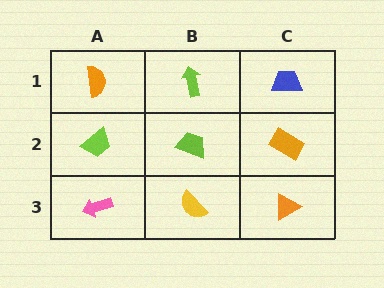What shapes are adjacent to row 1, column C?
An orange rectangle (row 2, column C), a lime arrow (row 1, column B).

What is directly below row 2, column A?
A pink arrow.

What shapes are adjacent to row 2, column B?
A lime arrow (row 1, column B), a yellow semicircle (row 3, column B), a lime trapezoid (row 2, column A), an orange rectangle (row 2, column C).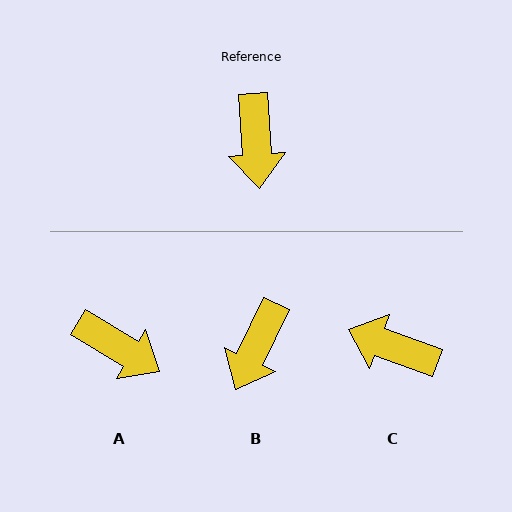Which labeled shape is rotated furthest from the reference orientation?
C, about 114 degrees away.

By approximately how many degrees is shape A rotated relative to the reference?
Approximately 55 degrees counter-clockwise.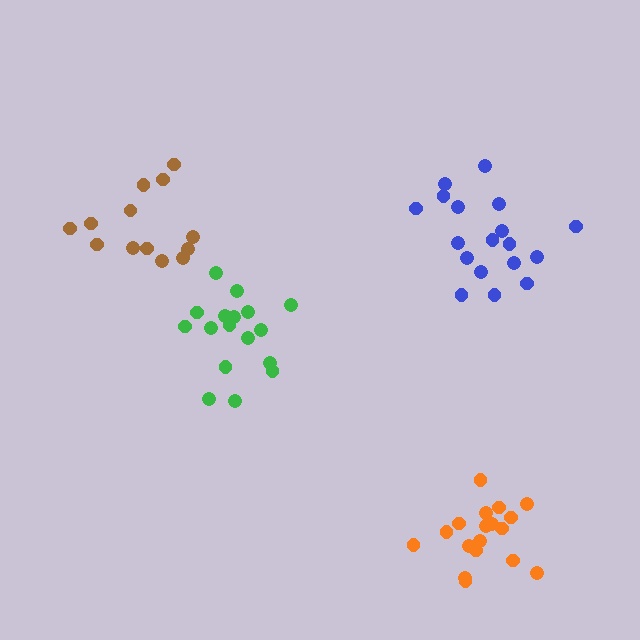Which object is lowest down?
The orange cluster is bottommost.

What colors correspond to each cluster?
The clusters are colored: blue, brown, green, orange.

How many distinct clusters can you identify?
There are 4 distinct clusters.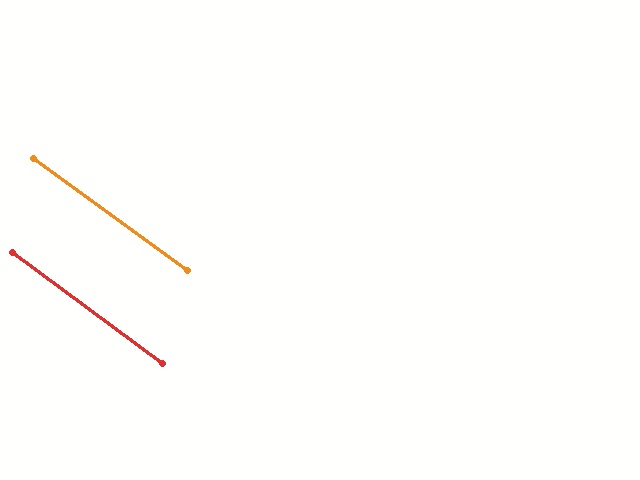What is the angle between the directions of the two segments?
Approximately 1 degree.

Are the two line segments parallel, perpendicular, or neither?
Parallel — their directions differ by only 0.5°.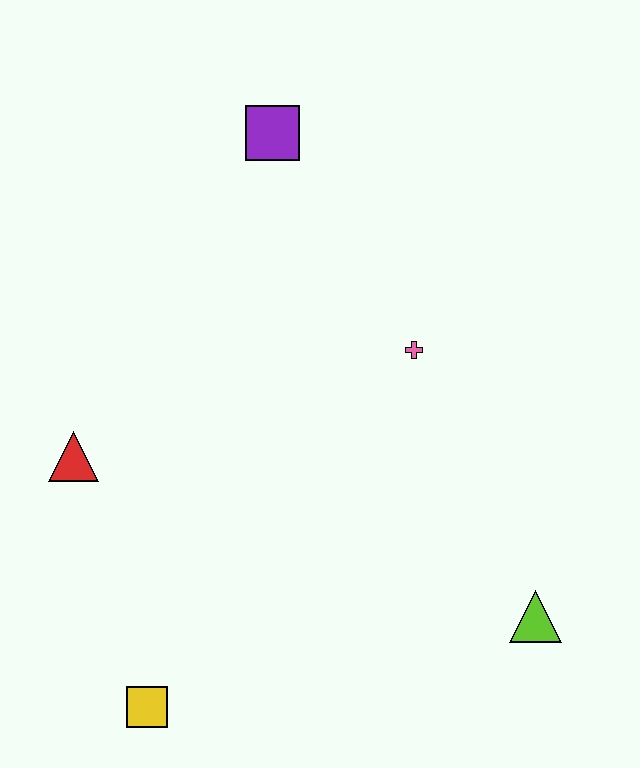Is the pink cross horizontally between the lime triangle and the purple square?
Yes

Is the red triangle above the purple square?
No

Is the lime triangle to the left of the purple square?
No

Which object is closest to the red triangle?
The yellow square is closest to the red triangle.